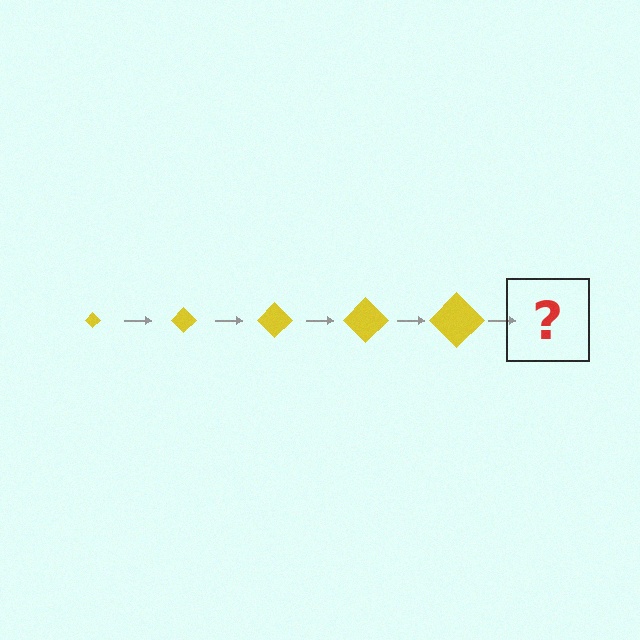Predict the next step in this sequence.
The next step is a yellow diamond, larger than the previous one.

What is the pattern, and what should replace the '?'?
The pattern is that the diamond gets progressively larger each step. The '?' should be a yellow diamond, larger than the previous one.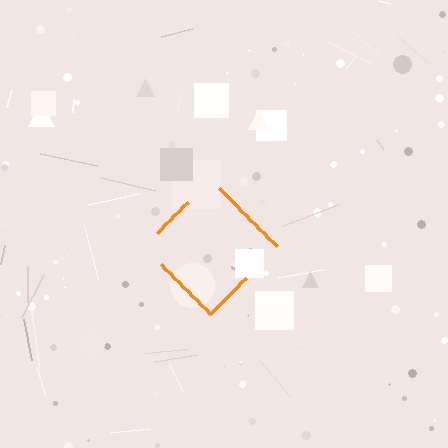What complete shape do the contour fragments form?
The contour fragments form a diamond.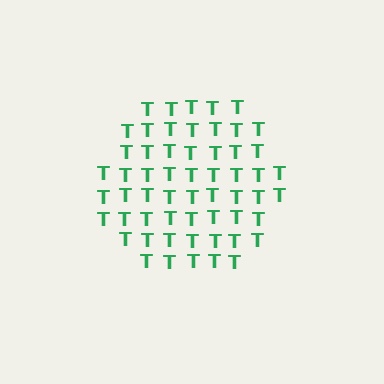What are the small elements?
The small elements are letter T's.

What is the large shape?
The large shape is a hexagon.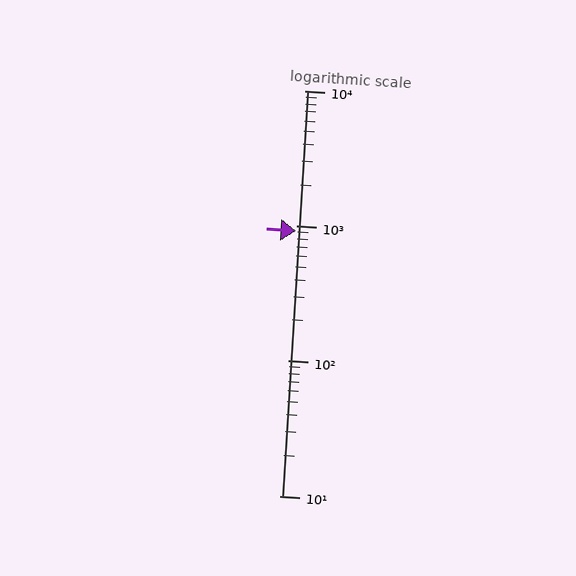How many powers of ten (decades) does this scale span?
The scale spans 3 decades, from 10 to 10000.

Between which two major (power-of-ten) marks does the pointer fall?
The pointer is between 100 and 1000.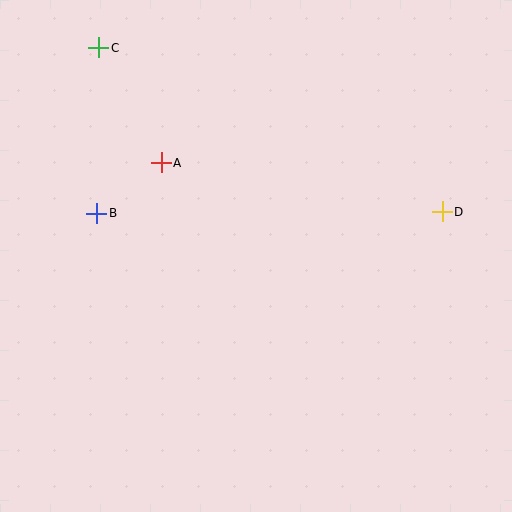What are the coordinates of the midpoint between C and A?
The midpoint between C and A is at (130, 105).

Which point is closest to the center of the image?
Point A at (161, 163) is closest to the center.